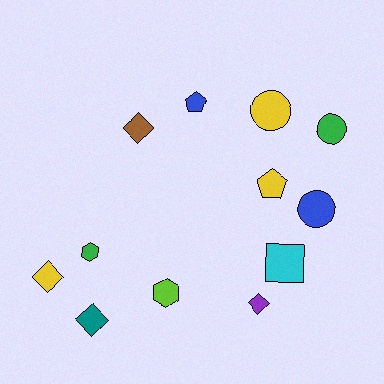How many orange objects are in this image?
There are no orange objects.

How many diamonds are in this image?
There are 4 diamonds.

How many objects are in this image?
There are 12 objects.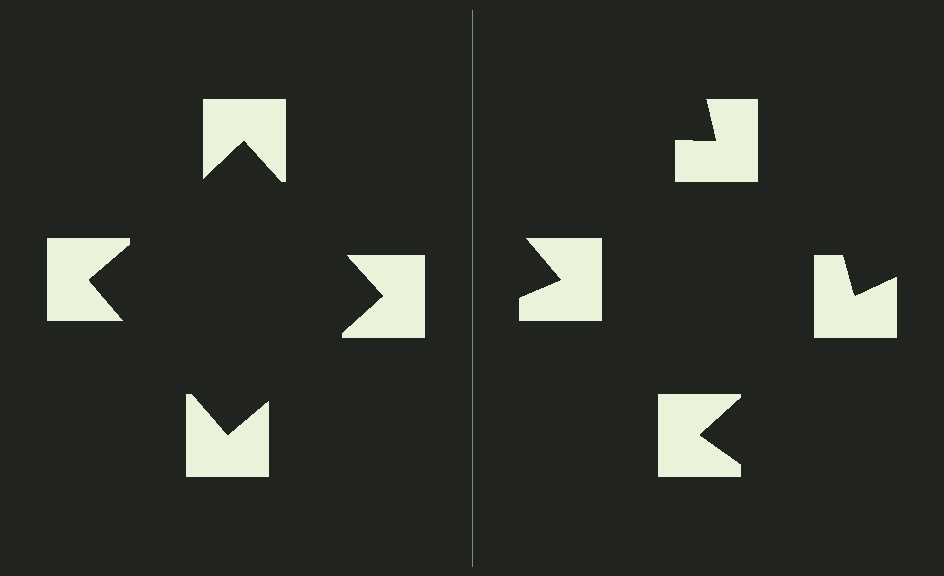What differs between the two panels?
The notched squares are positioned identically on both sides; only the wedge orientations differ. On the left they align to a square; on the right they are misaligned.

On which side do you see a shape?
An illusory square appears on the left side. On the right side the wedge cuts are rotated, so no coherent shape forms.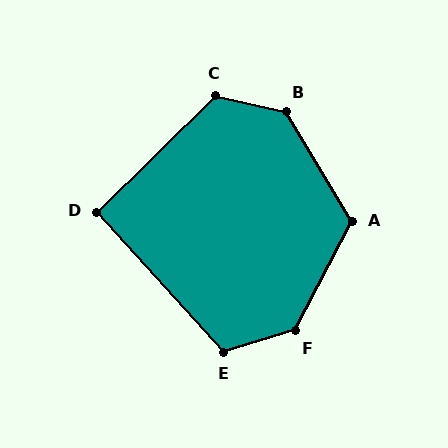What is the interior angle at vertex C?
Approximately 123 degrees (obtuse).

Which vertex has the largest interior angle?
F, at approximately 134 degrees.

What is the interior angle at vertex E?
Approximately 116 degrees (obtuse).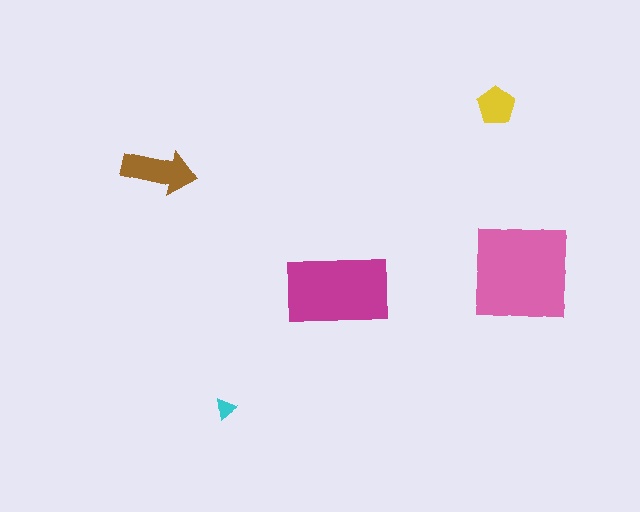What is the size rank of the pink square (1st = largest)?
1st.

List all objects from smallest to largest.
The cyan triangle, the yellow pentagon, the brown arrow, the magenta rectangle, the pink square.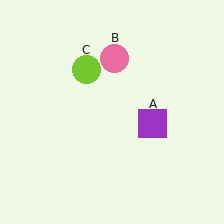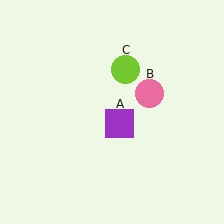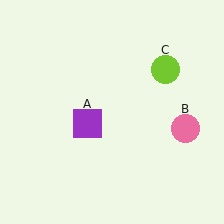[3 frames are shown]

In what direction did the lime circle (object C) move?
The lime circle (object C) moved right.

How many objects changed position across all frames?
3 objects changed position: purple square (object A), pink circle (object B), lime circle (object C).